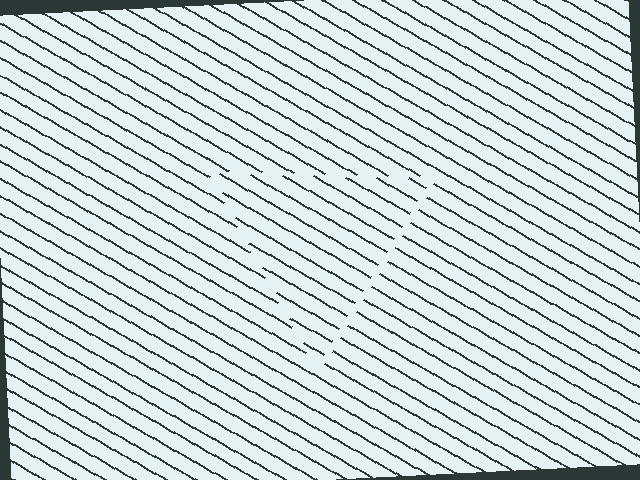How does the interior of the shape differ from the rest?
The interior of the shape contains the same grating, shifted by half a period — the contour is defined by the phase discontinuity where line-ends from the inner and outer gratings abut.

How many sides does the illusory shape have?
3 sides — the line-ends trace a triangle.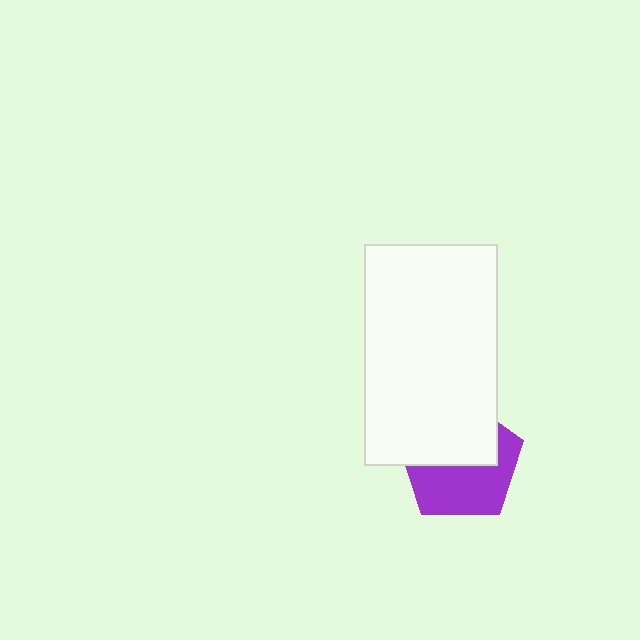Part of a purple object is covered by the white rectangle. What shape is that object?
It is a pentagon.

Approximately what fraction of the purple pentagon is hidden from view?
Roughly 48% of the purple pentagon is hidden behind the white rectangle.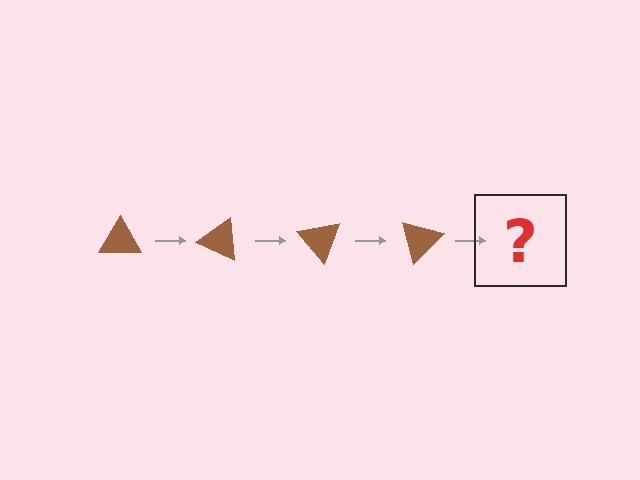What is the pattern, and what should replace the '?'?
The pattern is that the triangle rotates 25 degrees each step. The '?' should be a brown triangle rotated 100 degrees.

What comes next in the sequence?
The next element should be a brown triangle rotated 100 degrees.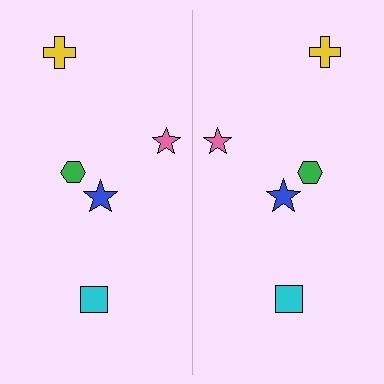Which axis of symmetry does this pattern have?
The pattern has a vertical axis of symmetry running through the center of the image.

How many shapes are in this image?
There are 10 shapes in this image.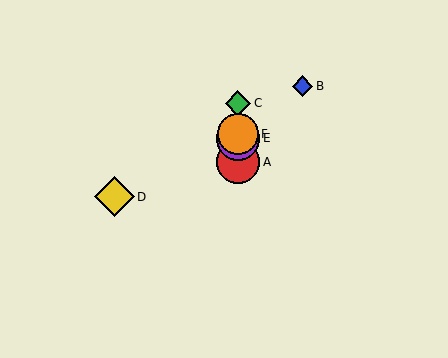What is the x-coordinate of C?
Object C is at x≈238.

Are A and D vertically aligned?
No, A is at x≈238 and D is at x≈115.